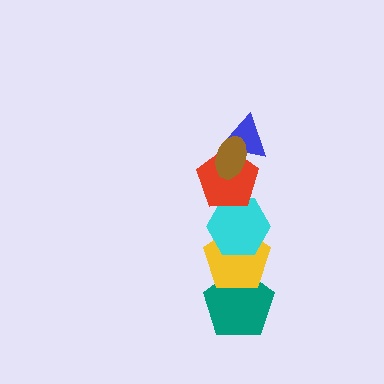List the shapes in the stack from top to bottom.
From top to bottom: the brown ellipse, the blue triangle, the red pentagon, the cyan hexagon, the yellow pentagon, the teal pentagon.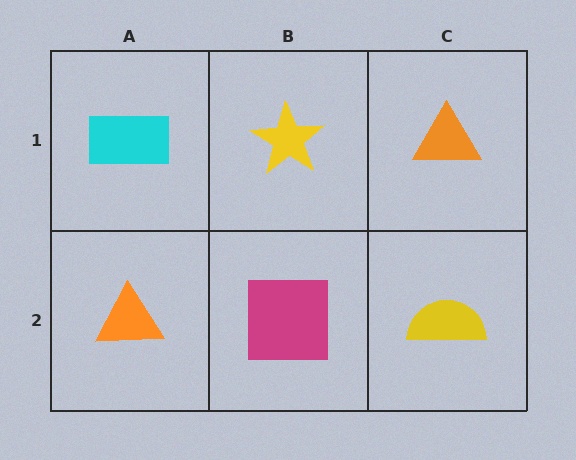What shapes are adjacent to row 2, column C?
An orange triangle (row 1, column C), a magenta square (row 2, column B).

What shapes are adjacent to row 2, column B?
A yellow star (row 1, column B), an orange triangle (row 2, column A), a yellow semicircle (row 2, column C).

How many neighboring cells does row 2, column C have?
2.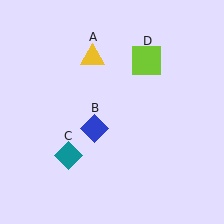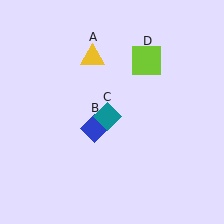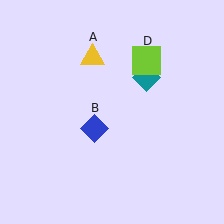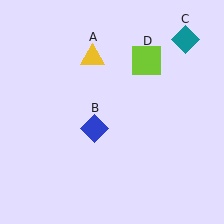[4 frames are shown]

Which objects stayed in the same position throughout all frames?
Yellow triangle (object A) and blue diamond (object B) and lime square (object D) remained stationary.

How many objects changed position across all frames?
1 object changed position: teal diamond (object C).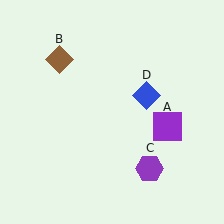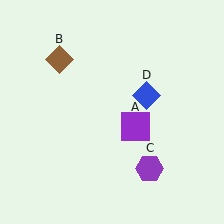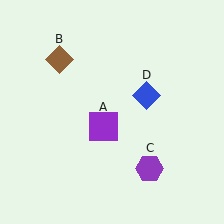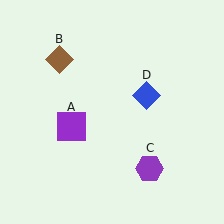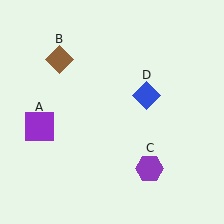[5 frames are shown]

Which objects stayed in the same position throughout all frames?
Brown diamond (object B) and purple hexagon (object C) and blue diamond (object D) remained stationary.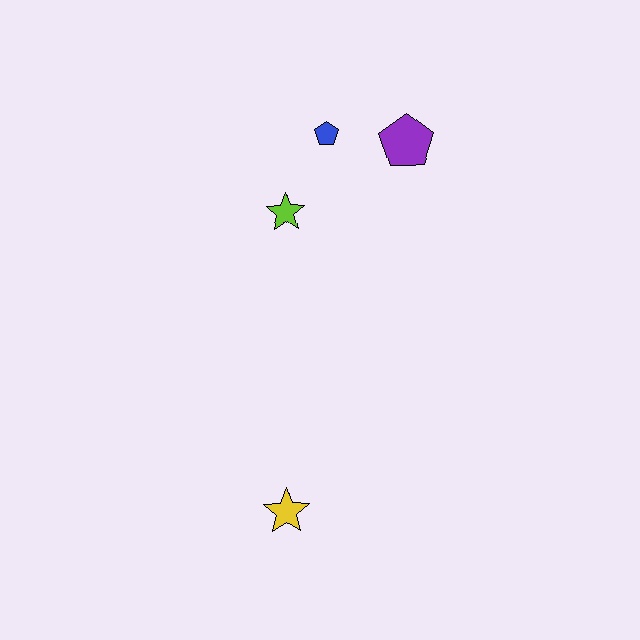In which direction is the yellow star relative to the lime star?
The yellow star is below the lime star.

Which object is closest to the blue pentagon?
The purple pentagon is closest to the blue pentagon.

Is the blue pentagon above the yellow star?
Yes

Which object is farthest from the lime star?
The yellow star is farthest from the lime star.